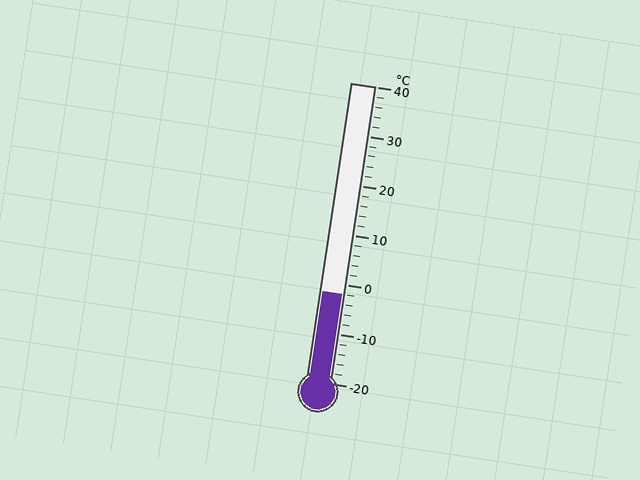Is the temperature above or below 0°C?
The temperature is below 0°C.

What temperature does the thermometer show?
The thermometer shows approximately -2°C.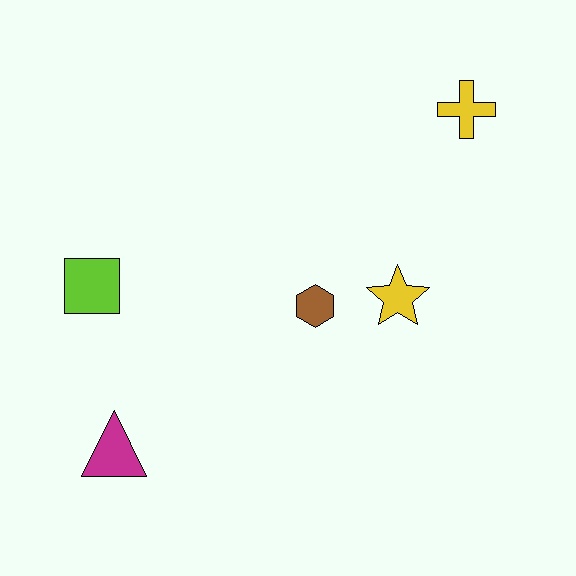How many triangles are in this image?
There is 1 triangle.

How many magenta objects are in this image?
There is 1 magenta object.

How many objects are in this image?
There are 5 objects.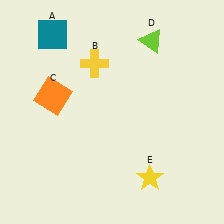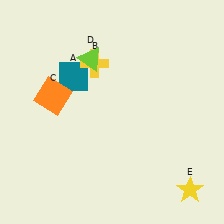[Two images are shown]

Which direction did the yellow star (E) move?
The yellow star (E) moved right.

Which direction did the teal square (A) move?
The teal square (A) moved down.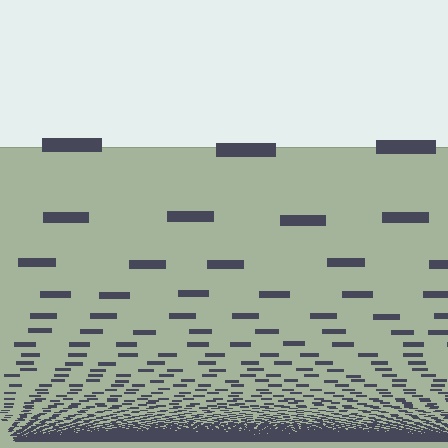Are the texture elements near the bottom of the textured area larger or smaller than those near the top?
Smaller. The gradient is inverted — elements near the bottom are smaller and denser.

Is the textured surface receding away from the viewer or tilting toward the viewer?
The surface appears to tilt toward the viewer. Texture elements get larger and sparser toward the top.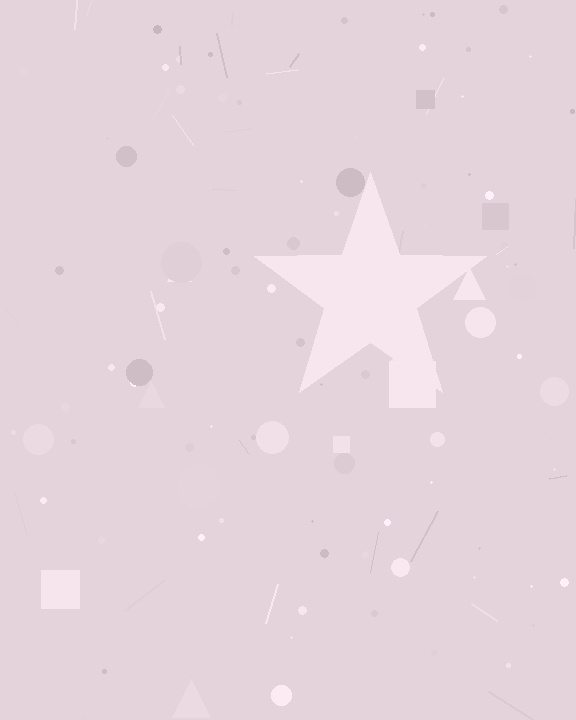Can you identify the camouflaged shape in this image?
The camouflaged shape is a star.